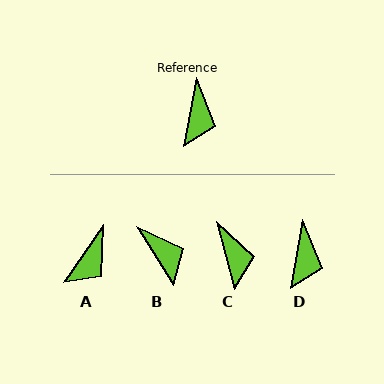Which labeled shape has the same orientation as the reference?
D.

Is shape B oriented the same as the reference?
No, it is off by about 42 degrees.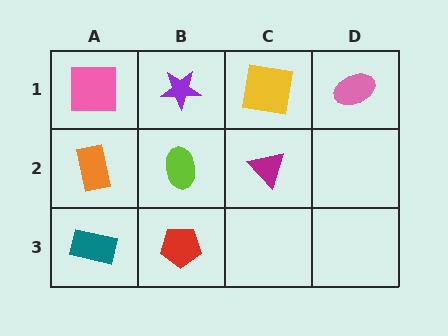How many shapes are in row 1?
4 shapes.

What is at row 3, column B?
A red pentagon.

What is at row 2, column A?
An orange rectangle.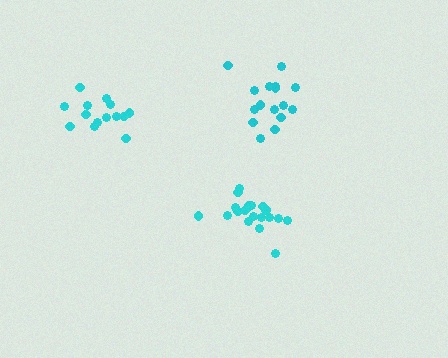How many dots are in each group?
Group 1: 16 dots, Group 2: 14 dots, Group 3: 19 dots (49 total).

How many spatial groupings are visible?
There are 3 spatial groupings.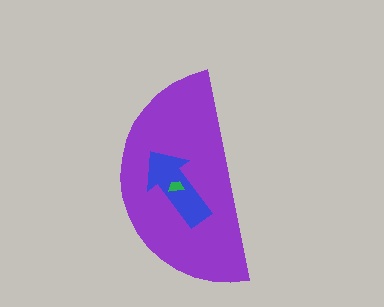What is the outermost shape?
The purple semicircle.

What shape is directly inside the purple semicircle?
The blue arrow.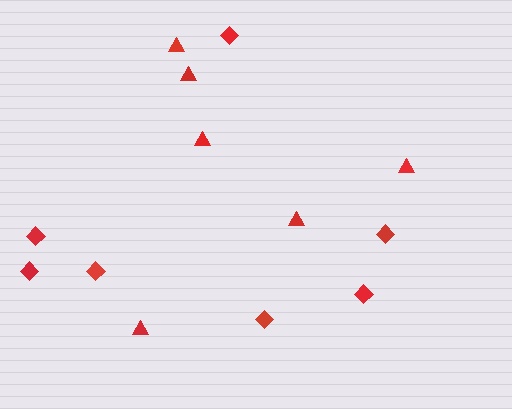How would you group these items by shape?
There are 2 groups: one group of triangles (6) and one group of diamonds (7).